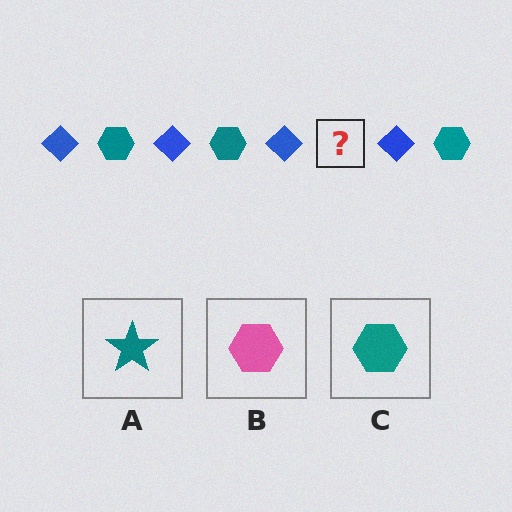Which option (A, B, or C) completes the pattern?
C.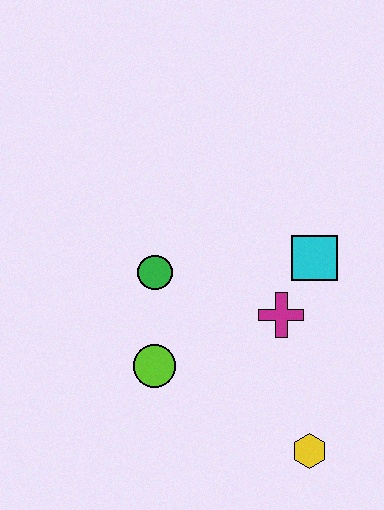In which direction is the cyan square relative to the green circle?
The cyan square is to the right of the green circle.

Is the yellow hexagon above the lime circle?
No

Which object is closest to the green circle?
The lime circle is closest to the green circle.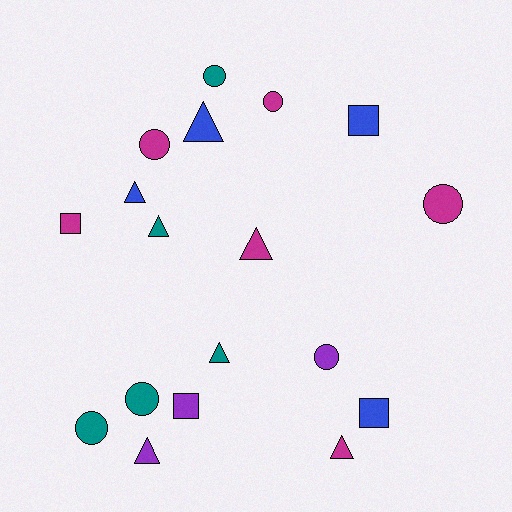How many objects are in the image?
There are 18 objects.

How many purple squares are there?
There is 1 purple square.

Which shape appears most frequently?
Circle, with 7 objects.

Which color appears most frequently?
Magenta, with 6 objects.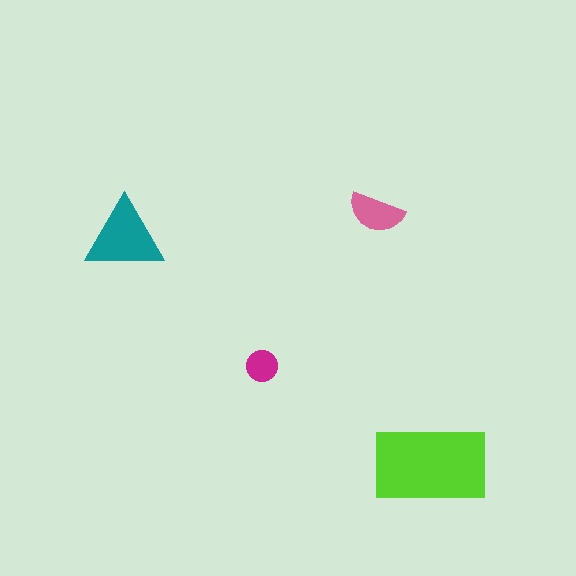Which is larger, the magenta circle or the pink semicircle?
The pink semicircle.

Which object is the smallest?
The magenta circle.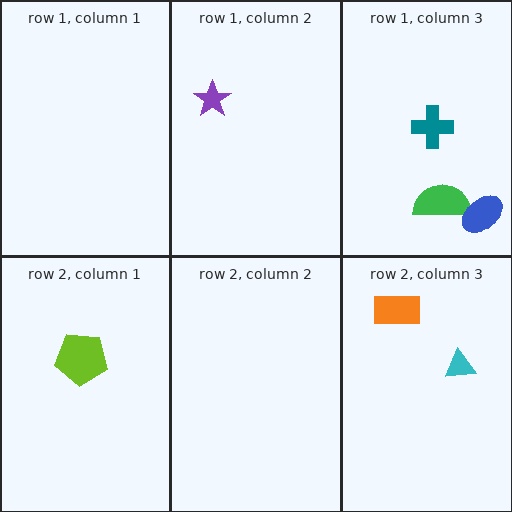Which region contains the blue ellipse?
The row 1, column 3 region.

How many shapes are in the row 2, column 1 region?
1.